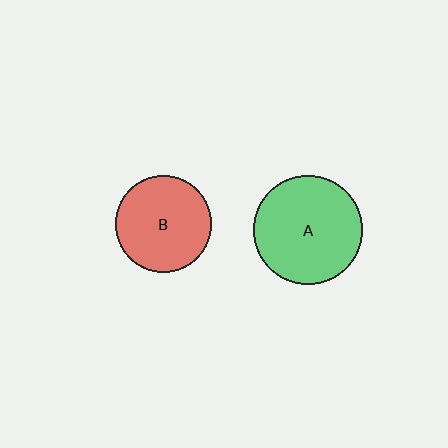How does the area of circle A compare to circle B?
Approximately 1.3 times.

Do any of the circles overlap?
No, none of the circles overlap.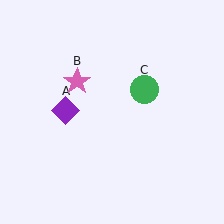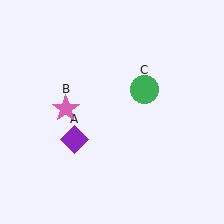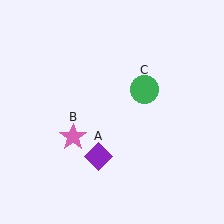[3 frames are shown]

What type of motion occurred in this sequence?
The purple diamond (object A), pink star (object B) rotated counterclockwise around the center of the scene.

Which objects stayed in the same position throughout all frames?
Green circle (object C) remained stationary.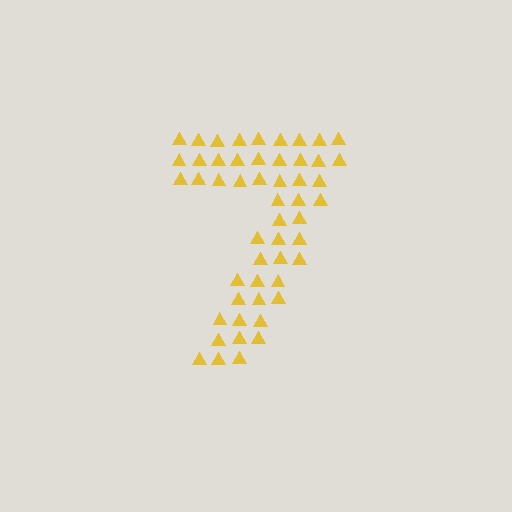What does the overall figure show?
The overall figure shows the digit 7.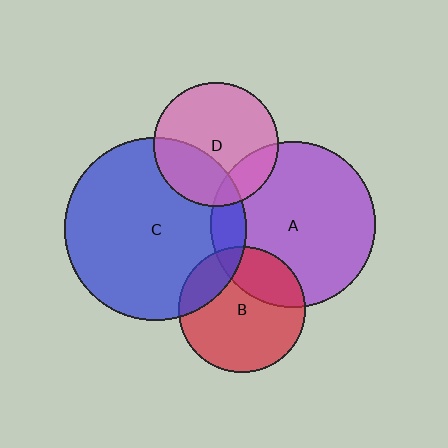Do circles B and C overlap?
Yes.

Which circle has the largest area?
Circle C (blue).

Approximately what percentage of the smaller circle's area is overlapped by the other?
Approximately 20%.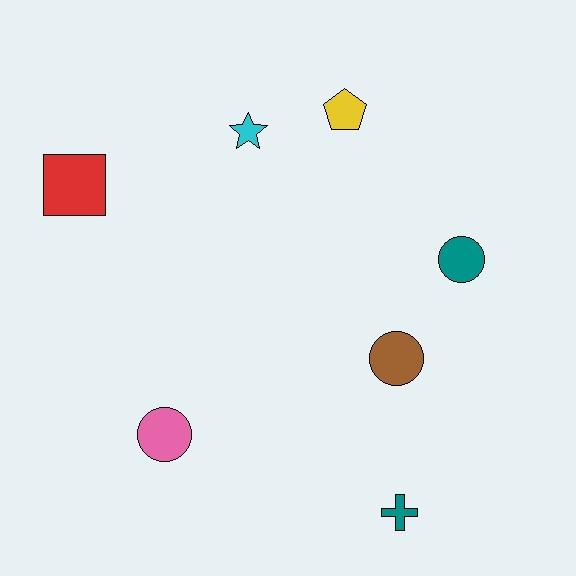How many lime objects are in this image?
There are no lime objects.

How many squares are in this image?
There is 1 square.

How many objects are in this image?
There are 7 objects.